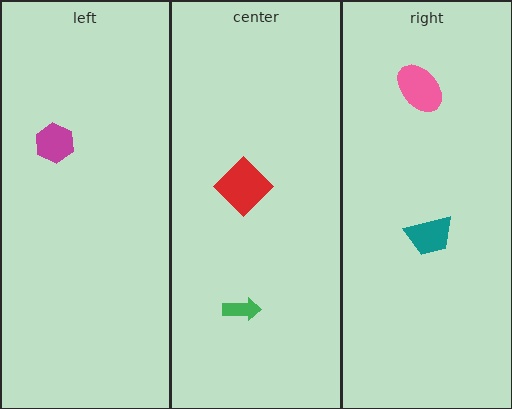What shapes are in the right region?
The pink ellipse, the teal trapezoid.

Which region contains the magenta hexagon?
The left region.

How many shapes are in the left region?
1.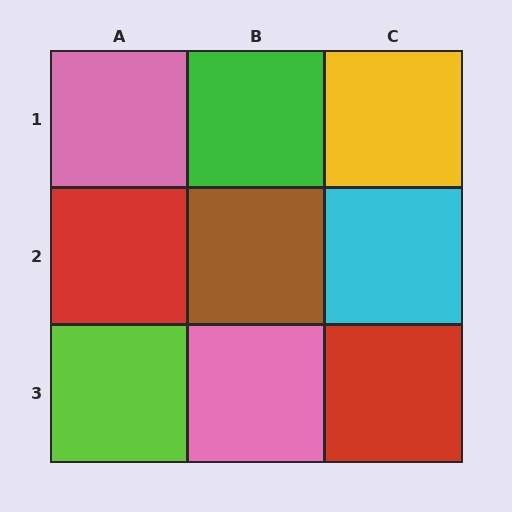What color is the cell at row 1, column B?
Green.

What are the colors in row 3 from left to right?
Lime, pink, red.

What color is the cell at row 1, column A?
Pink.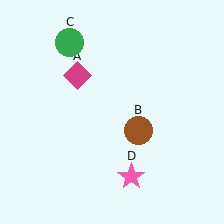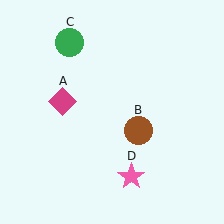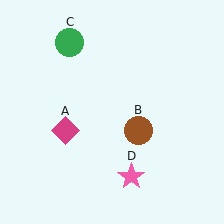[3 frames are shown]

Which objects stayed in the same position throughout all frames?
Brown circle (object B) and green circle (object C) and pink star (object D) remained stationary.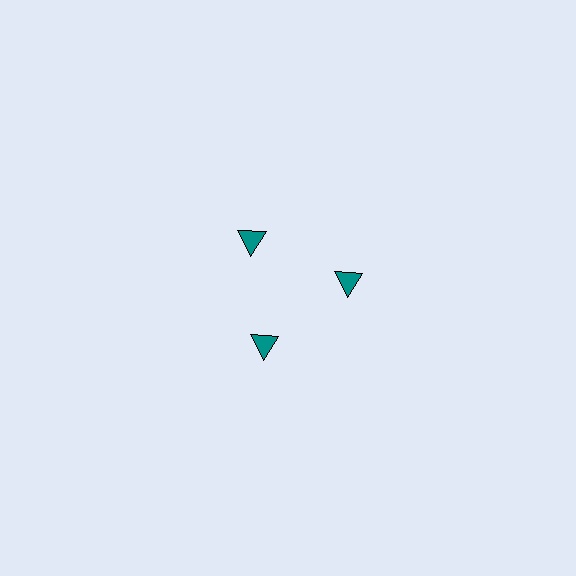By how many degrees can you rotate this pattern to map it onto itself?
The pattern maps onto itself every 120 degrees of rotation.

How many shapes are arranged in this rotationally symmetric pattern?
There are 3 shapes, arranged in 3 groups of 1.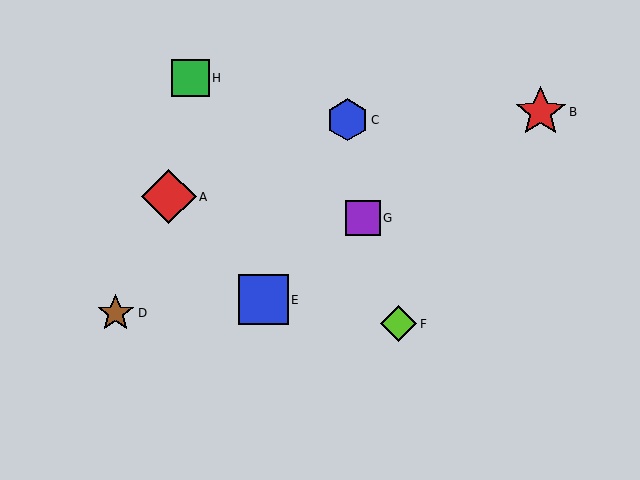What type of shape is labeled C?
Shape C is a blue hexagon.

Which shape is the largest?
The red diamond (labeled A) is the largest.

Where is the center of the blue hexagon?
The center of the blue hexagon is at (347, 120).